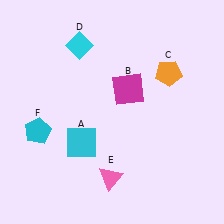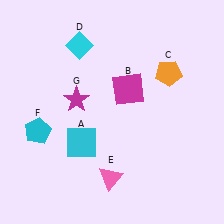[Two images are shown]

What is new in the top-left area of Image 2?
A magenta star (G) was added in the top-left area of Image 2.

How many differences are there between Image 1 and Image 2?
There is 1 difference between the two images.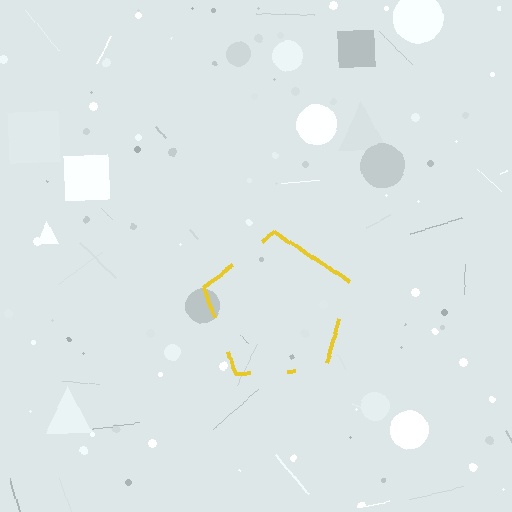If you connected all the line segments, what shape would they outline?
They would outline a pentagon.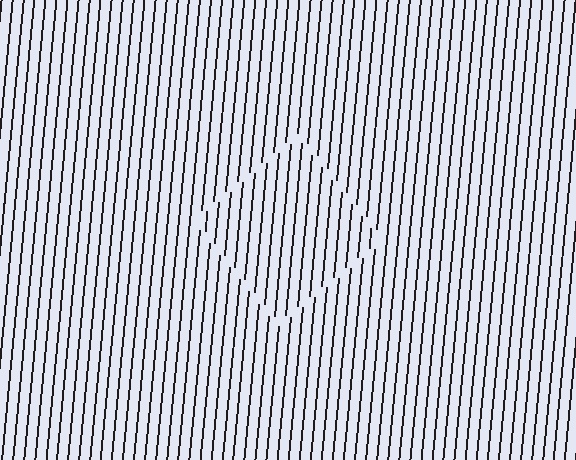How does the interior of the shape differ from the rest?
The interior of the shape contains the same grating, shifted by half a period — the contour is defined by the phase discontinuity where line-ends from the inner and outer gratings abut.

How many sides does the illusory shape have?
4 sides — the line-ends trace a square.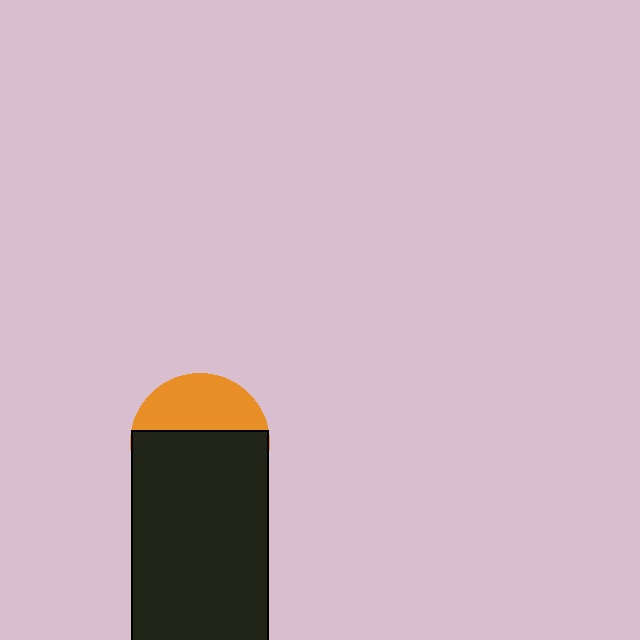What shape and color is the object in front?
The object in front is a black rectangle.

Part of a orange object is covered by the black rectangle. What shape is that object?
It is a circle.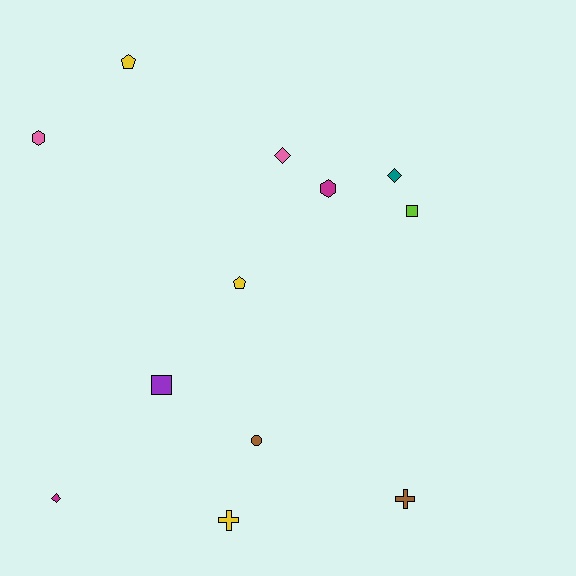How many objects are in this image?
There are 12 objects.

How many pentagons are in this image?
There are 2 pentagons.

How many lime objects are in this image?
There is 1 lime object.